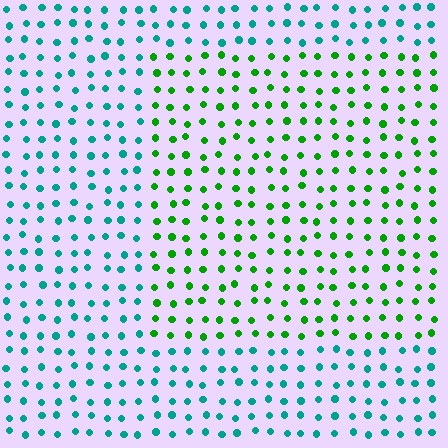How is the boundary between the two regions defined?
The boundary is defined purely by a slight shift in hue (about 52 degrees). Spacing, size, and orientation are identical on both sides.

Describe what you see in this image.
The image is filled with small teal elements in a uniform arrangement. A rectangle-shaped region is visible where the elements are tinted to a slightly different hue, forming a subtle color boundary.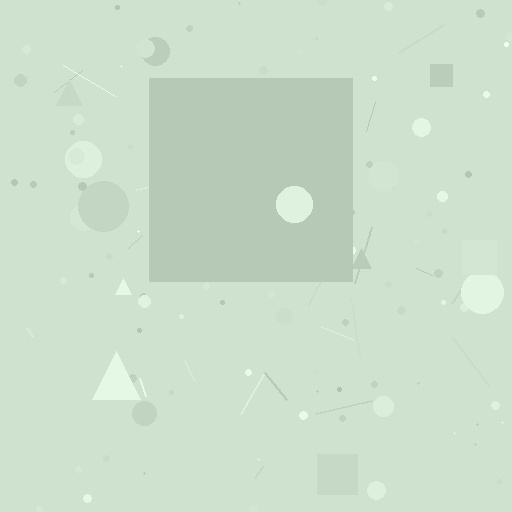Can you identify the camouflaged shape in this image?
The camouflaged shape is a square.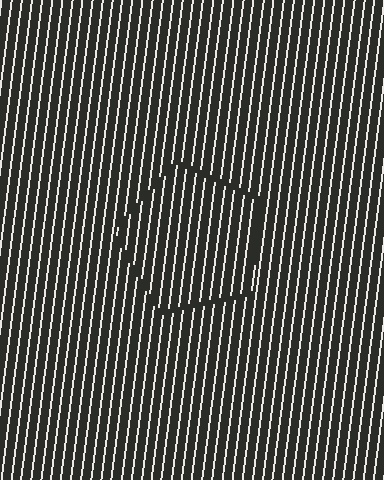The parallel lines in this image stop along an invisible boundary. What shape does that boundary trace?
An illusory pentagon. The interior of the shape contains the same grating, shifted by half a period — the contour is defined by the phase discontinuity where line-ends from the inner and outer gratings abut.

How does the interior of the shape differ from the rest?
The interior of the shape contains the same grating, shifted by half a period — the contour is defined by the phase discontinuity where line-ends from the inner and outer gratings abut.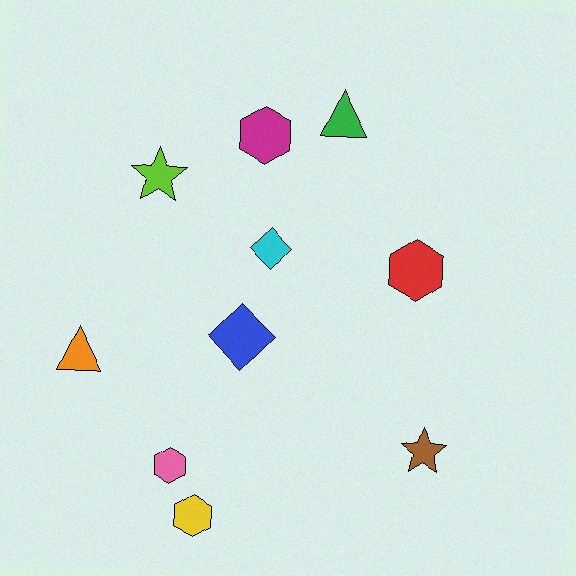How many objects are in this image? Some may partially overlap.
There are 10 objects.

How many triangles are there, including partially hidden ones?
There are 2 triangles.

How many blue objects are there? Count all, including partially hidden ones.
There is 1 blue object.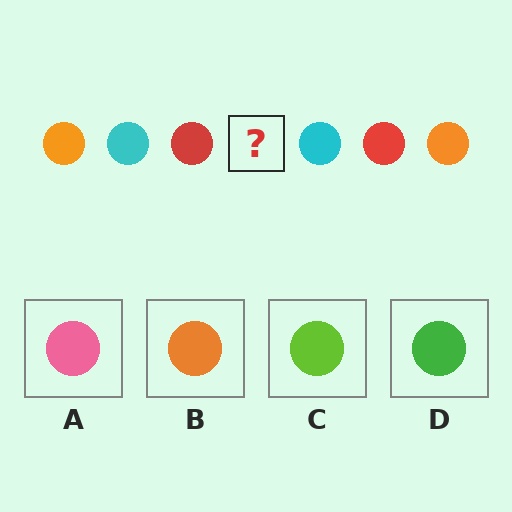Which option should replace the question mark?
Option B.